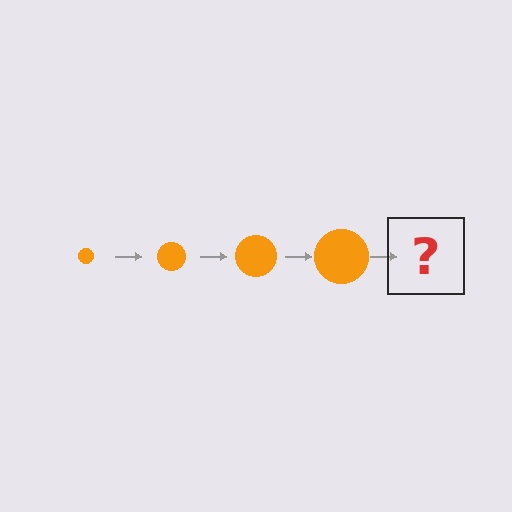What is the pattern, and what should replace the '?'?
The pattern is that the circle gets progressively larger each step. The '?' should be an orange circle, larger than the previous one.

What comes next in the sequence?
The next element should be an orange circle, larger than the previous one.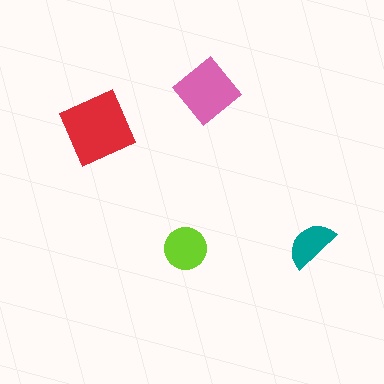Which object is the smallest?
The teal semicircle.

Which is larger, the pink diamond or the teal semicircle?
The pink diamond.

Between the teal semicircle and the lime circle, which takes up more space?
The lime circle.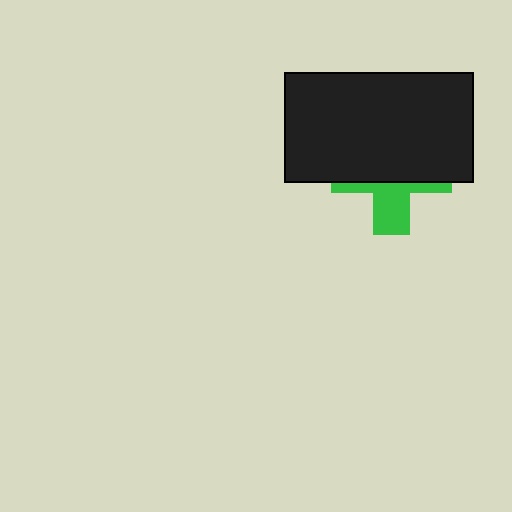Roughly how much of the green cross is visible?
A small part of it is visible (roughly 36%).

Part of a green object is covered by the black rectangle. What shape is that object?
It is a cross.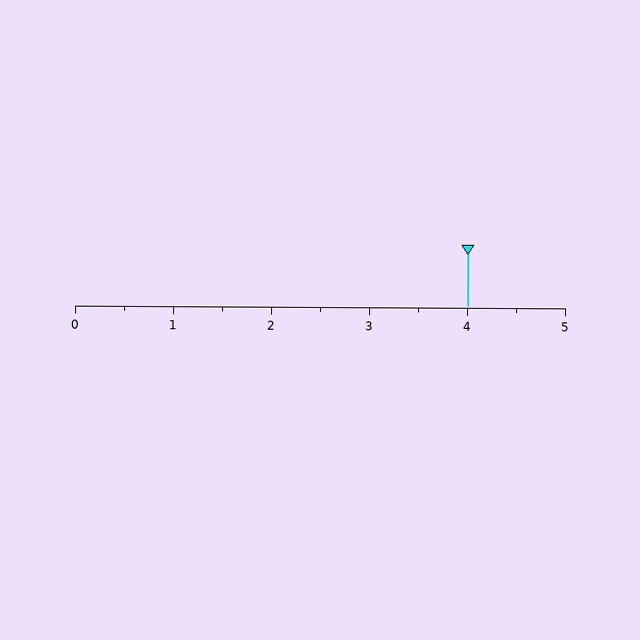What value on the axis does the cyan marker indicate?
The marker indicates approximately 4.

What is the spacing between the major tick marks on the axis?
The major ticks are spaced 1 apart.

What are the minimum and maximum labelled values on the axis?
The axis runs from 0 to 5.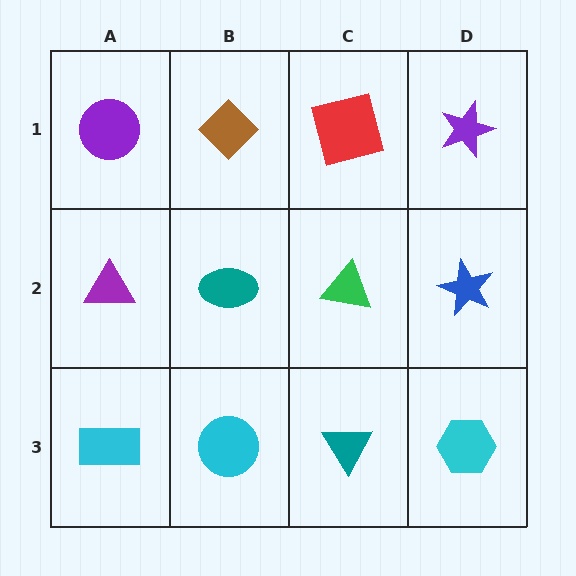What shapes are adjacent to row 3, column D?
A blue star (row 2, column D), a teal triangle (row 3, column C).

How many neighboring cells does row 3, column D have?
2.